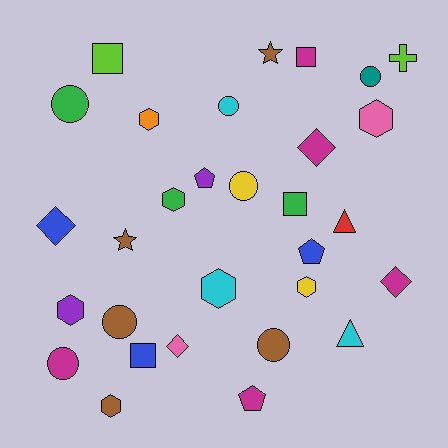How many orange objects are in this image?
There is 1 orange object.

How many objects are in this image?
There are 30 objects.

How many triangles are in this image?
There are 2 triangles.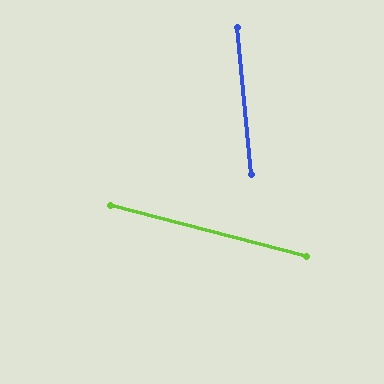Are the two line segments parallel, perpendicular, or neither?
Neither parallel nor perpendicular — they differ by about 70°.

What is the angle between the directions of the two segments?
Approximately 70 degrees.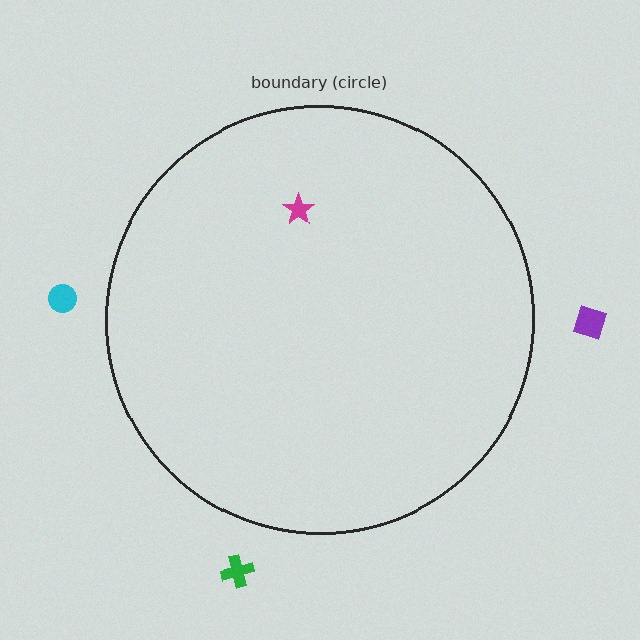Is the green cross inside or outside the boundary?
Outside.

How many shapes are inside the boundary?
1 inside, 3 outside.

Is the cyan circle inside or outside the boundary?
Outside.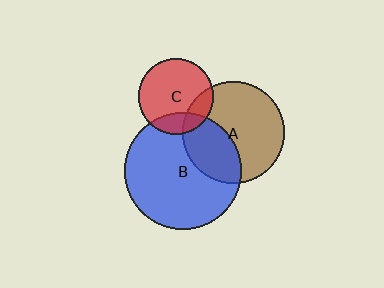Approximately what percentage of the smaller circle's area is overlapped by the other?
Approximately 35%.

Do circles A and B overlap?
Yes.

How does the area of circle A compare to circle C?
Approximately 1.9 times.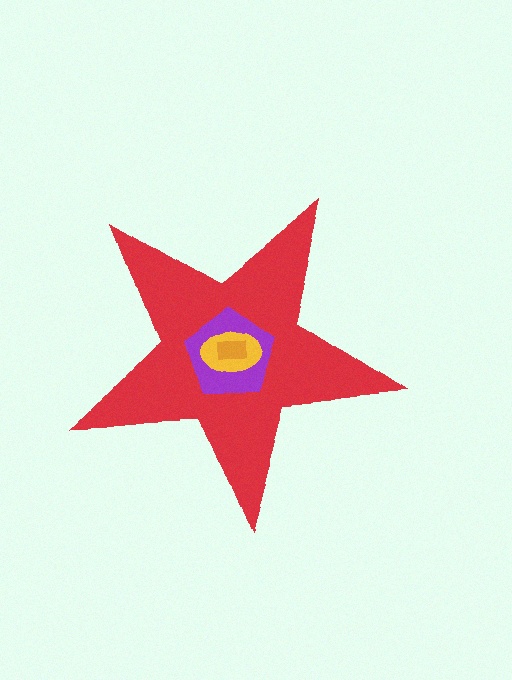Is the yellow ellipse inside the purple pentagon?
Yes.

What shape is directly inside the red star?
The purple pentagon.